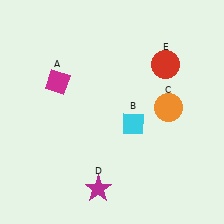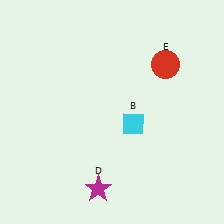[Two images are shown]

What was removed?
The magenta diamond (A), the orange circle (C) were removed in Image 2.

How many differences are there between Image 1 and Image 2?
There are 2 differences between the two images.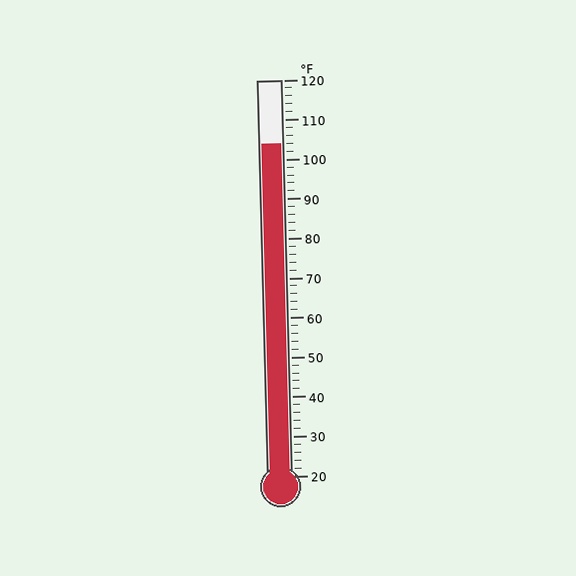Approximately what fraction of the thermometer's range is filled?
The thermometer is filled to approximately 85% of its range.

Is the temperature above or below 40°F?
The temperature is above 40°F.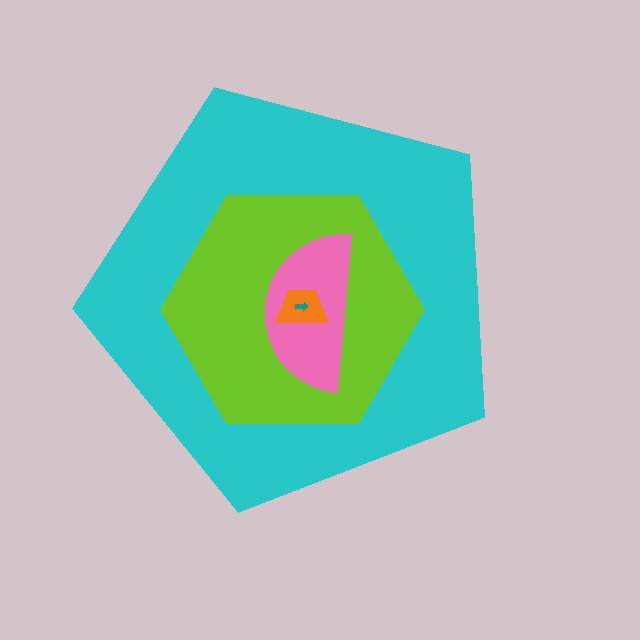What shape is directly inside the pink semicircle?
The orange trapezoid.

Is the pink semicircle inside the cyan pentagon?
Yes.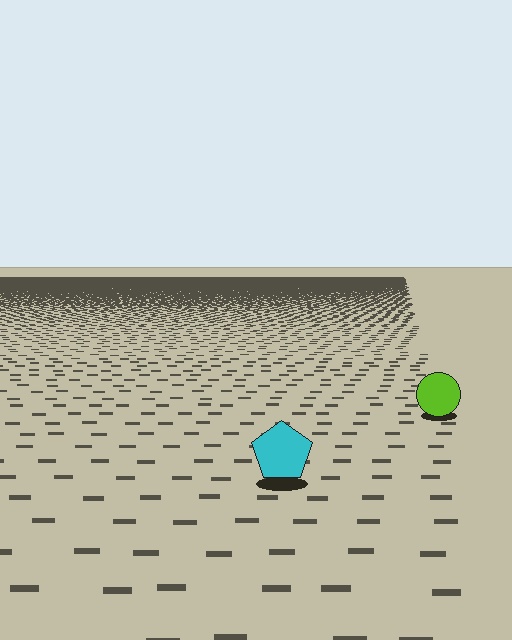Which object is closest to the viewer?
The cyan pentagon is closest. The texture marks near it are larger and more spread out.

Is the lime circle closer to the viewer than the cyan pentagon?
No. The cyan pentagon is closer — you can tell from the texture gradient: the ground texture is coarser near it.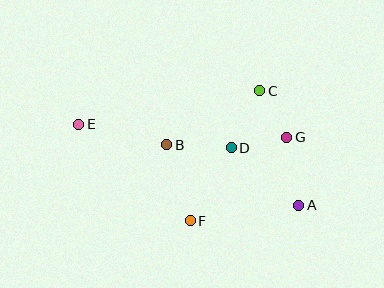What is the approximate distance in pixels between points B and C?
The distance between B and C is approximately 108 pixels.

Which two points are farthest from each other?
Points A and E are farthest from each other.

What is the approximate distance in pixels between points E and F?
The distance between E and F is approximately 147 pixels.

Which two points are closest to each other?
Points C and G are closest to each other.